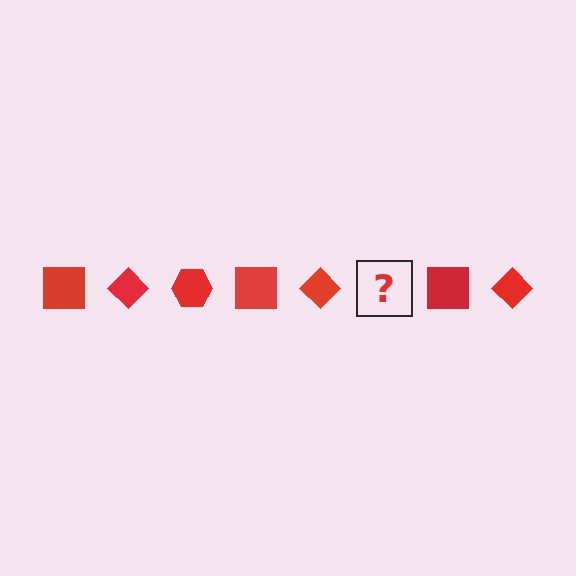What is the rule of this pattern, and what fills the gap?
The rule is that the pattern cycles through square, diamond, hexagon shapes in red. The gap should be filled with a red hexagon.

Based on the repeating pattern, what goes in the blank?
The blank should be a red hexagon.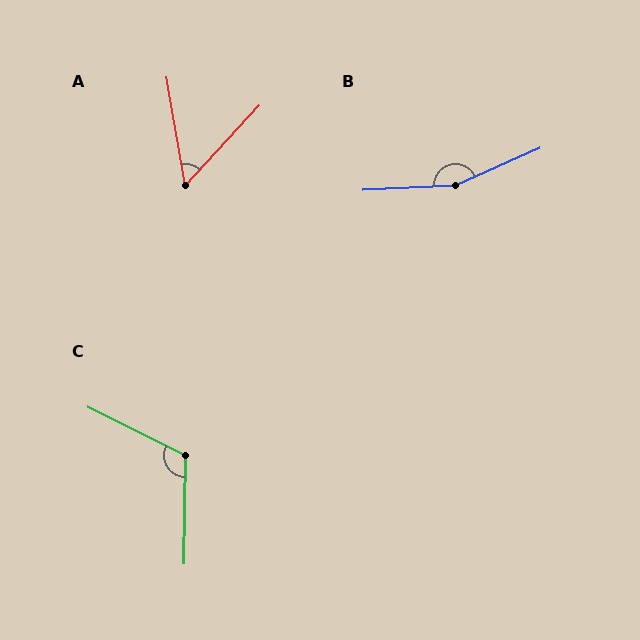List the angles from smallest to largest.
A (52°), C (115°), B (159°).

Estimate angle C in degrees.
Approximately 115 degrees.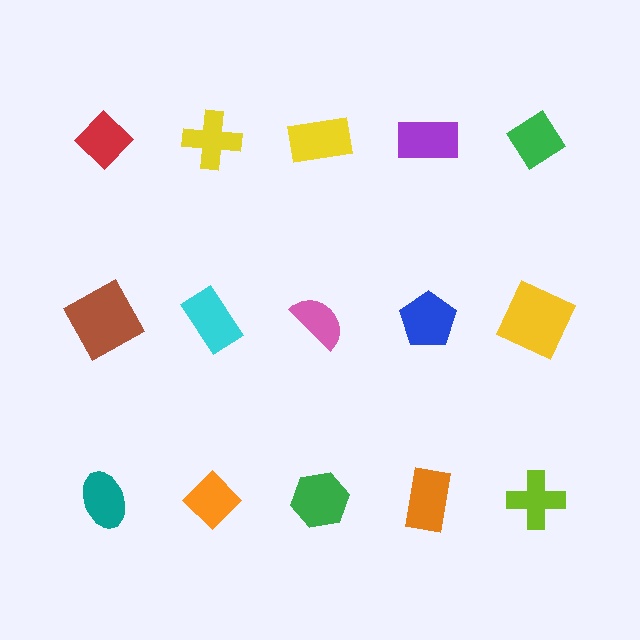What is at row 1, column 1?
A red diamond.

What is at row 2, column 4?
A blue pentagon.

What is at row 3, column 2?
An orange diamond.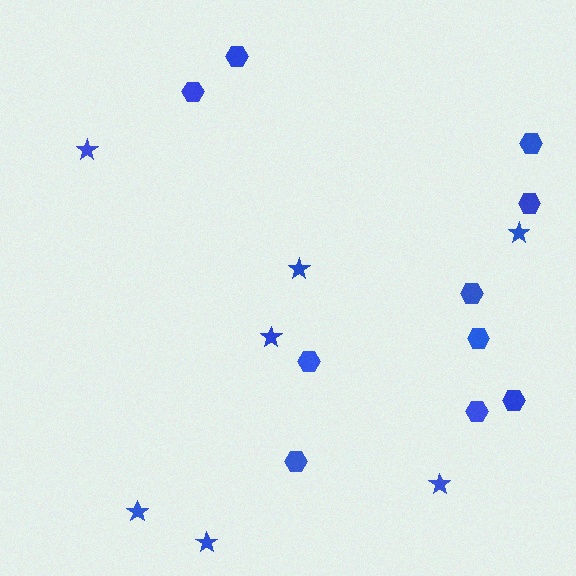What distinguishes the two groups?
There are 2 groups: one group of hexagons (10) and one group of stars (7).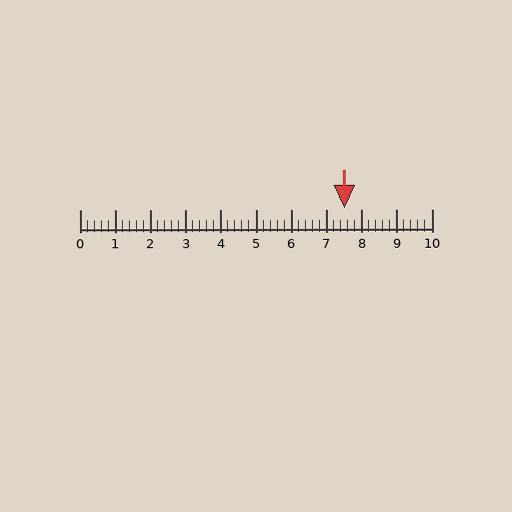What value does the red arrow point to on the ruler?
The red arrow points to approximately 7.5.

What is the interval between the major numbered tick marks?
The major tick marks are spaced 1 units apart.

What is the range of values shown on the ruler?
The ruler shows values from 0 to 10.